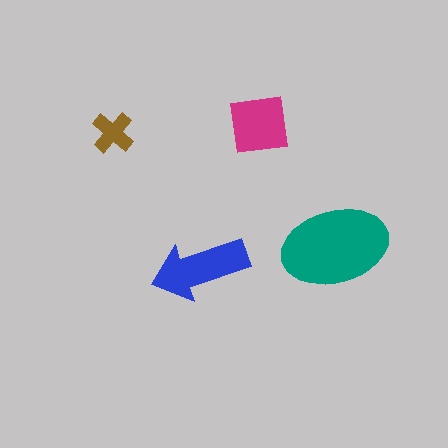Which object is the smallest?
The brown cross.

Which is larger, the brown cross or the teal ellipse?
The teal ellipse.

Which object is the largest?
The teal ellipse.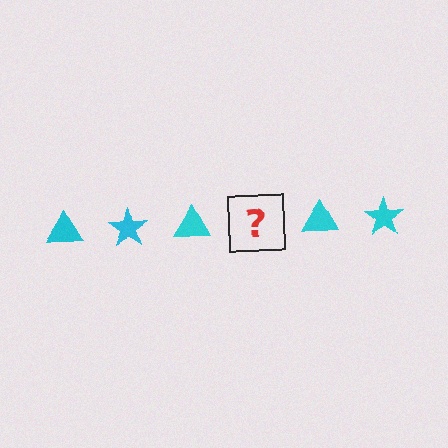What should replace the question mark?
The question mark should be replaced with a cyan star.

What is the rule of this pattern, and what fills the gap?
The rule is that the pattern cycles through triangle, star shapes in cyan. The gap should be filled with a cyan star.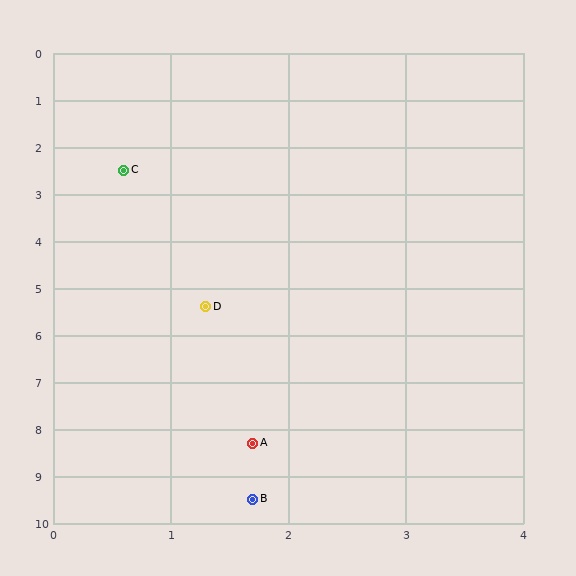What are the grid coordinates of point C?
Point C is at approximately (0.6, 2.5).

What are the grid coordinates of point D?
Point D is at approximately (1.3, 5.4).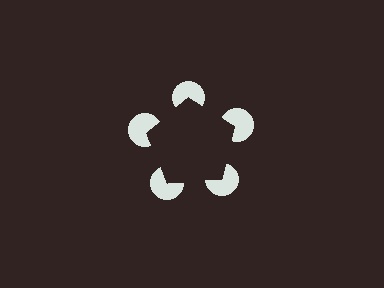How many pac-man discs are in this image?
There are 5 — one at each vertex of the illusory pentagon.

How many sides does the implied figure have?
5 sides.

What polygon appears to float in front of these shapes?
An illusory pentagon — its edges are inferred from the aligned wedge cuts in the pac-man discs, not physically drawn.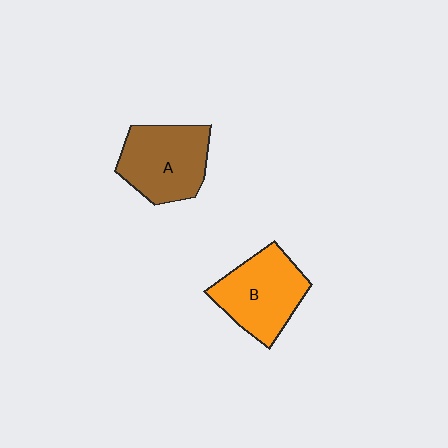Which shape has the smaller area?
Shape B (orange).